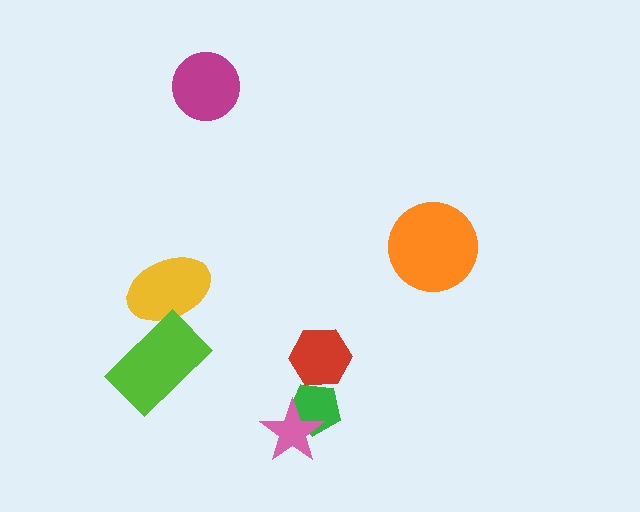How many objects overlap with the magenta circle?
0 objects overlap with the magenta circle.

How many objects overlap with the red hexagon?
1 object overlaps with the red hexagon.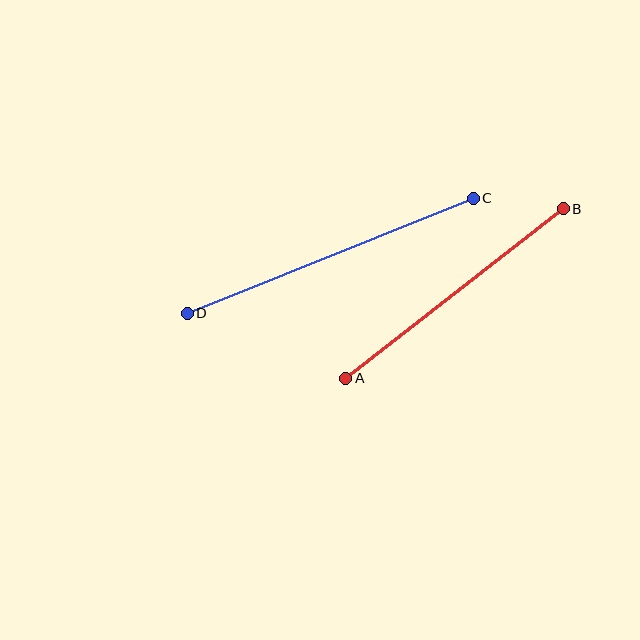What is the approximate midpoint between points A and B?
The midpoint is at approximately (454, 294) pixels.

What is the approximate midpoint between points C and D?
The midpoint is at approximately (330, 256) pixels.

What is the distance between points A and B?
The distance is approximately 276 pixels.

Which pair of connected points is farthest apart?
Points C and D are farthest apart.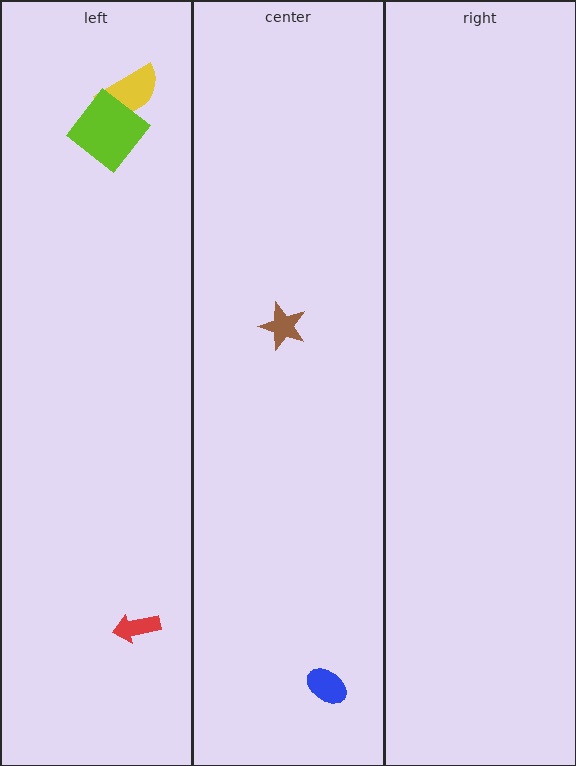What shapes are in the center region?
The blue ellipse, the brown star.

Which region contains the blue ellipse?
The center region.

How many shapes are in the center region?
2.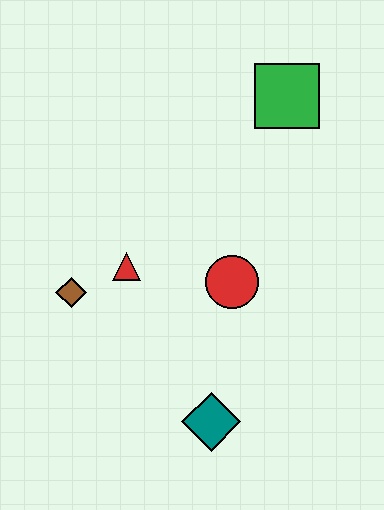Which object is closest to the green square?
The red circle is closest to the green square.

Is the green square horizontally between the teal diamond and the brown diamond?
No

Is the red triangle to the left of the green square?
Yes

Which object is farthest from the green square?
The teal diamond is farthest from the green square.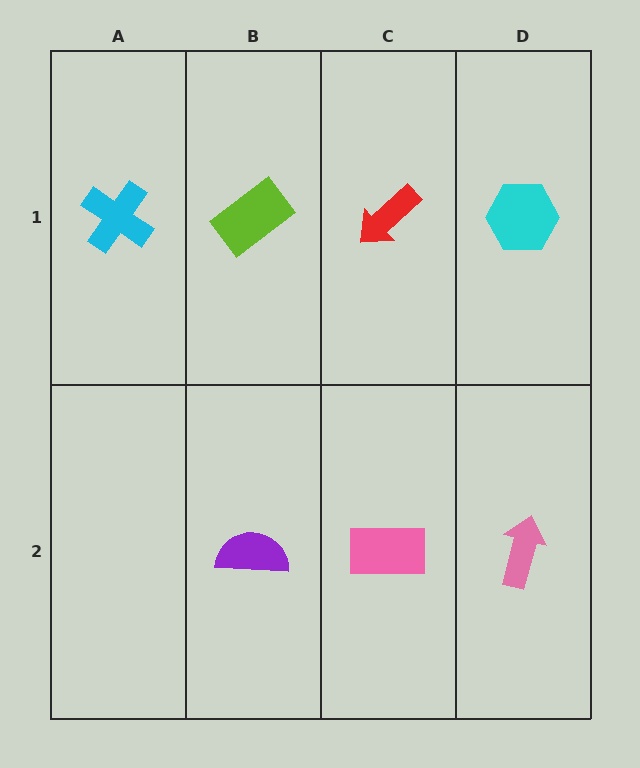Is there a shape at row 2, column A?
No, that cell is empty.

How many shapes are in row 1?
4 shapes.